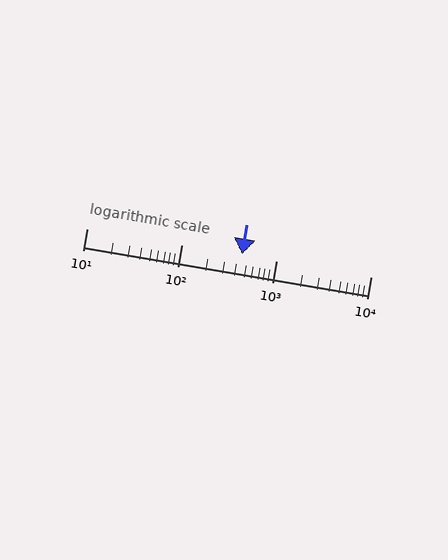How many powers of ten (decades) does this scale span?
The scale spans 3 decades, from 10 to 10000.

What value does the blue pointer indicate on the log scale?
The pointer indicates approximately 440.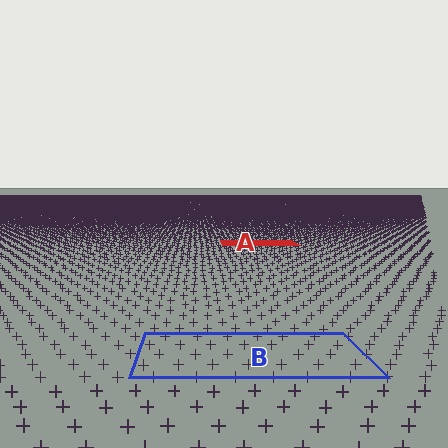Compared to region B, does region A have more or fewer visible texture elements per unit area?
Region A has more texture elements per unit area — they are packed more densely because it is farther away.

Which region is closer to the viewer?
Region B is closer. The texture elements there are larger and more spread out.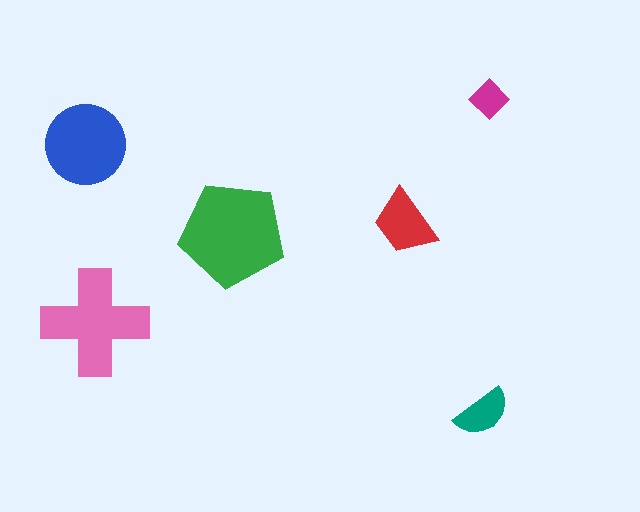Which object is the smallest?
The magenta diamond.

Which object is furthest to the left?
The blue circle is leftmost.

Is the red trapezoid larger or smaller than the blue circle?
Smaller.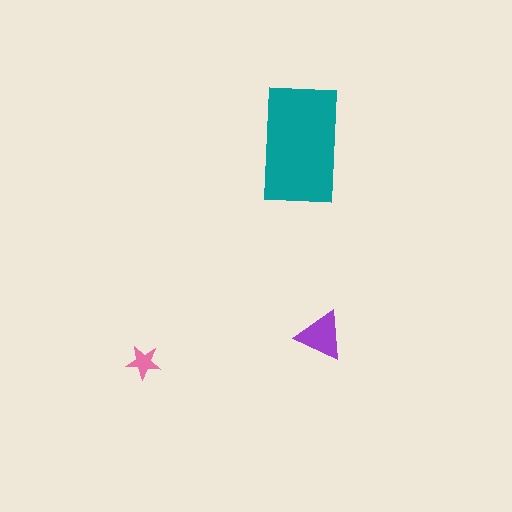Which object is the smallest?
The pink star.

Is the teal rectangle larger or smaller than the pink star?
Larger.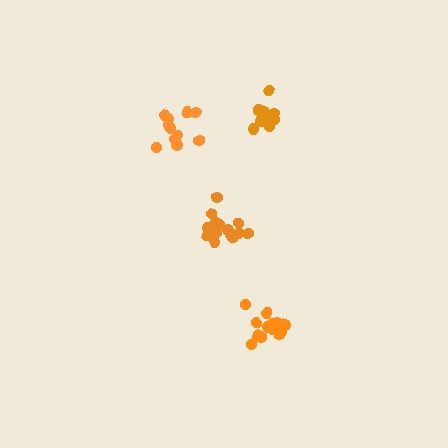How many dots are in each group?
Group 1: 17 dots, Group 2: 17 dots, Group 3: 11 dots, Group 4: 11 dots (56 total).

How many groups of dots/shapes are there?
There are 4 groups.